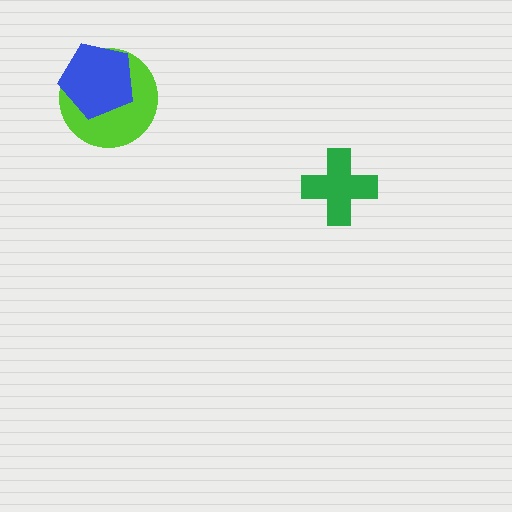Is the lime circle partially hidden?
Yes, it is partially covered by another shape.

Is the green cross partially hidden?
No, no other shape covers it.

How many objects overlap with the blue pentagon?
1 object overlaps with the blue pentagon.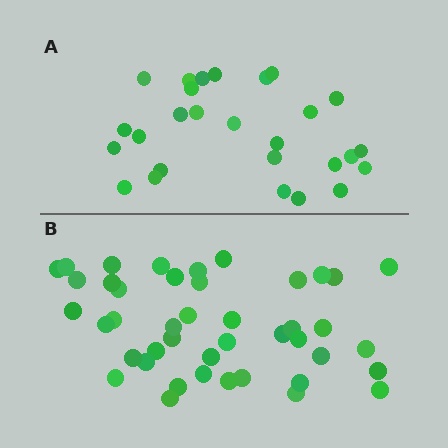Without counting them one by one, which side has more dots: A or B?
Region B (the bottom region) has more dots.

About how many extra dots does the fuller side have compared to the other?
Region B has approximately 15 more dots than region A.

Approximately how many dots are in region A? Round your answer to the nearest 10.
About 30 dots. (The exact count is 27, which rounds to 30.)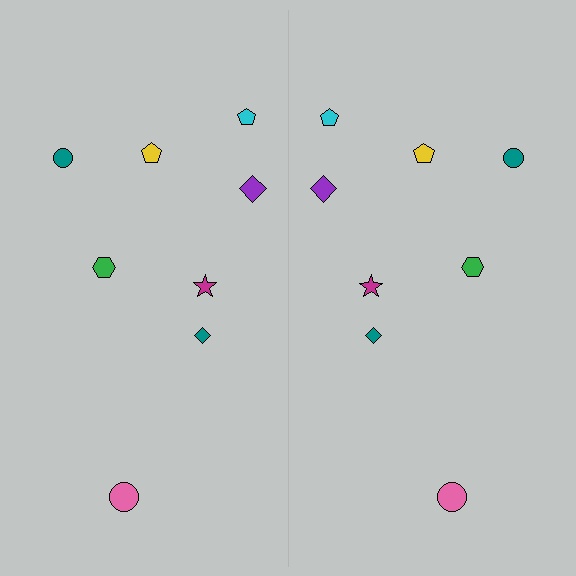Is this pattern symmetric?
Yes, this pattern has bilateral (reflection) symmetry.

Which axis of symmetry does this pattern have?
The pattern has a vertical axis of symmetry running through the center of the image.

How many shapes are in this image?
There are 16 shapes in this image.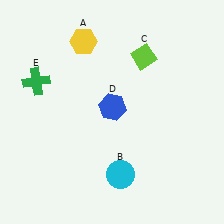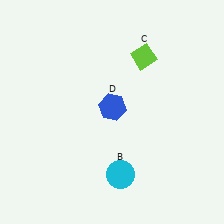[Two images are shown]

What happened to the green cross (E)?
The green cross (E) was removed in Image 2. It was in the top-left area of Image 1.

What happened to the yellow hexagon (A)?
The yellow hexagon (A) was removed in Image 2. It was in the top-left area of Image 1.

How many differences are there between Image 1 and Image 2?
There are 2 differences between the two images.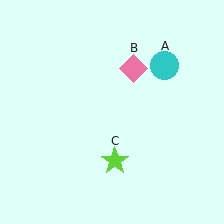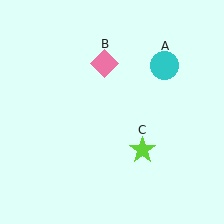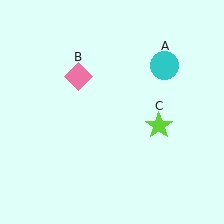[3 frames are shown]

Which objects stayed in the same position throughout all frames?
Cyan circle (object A) remained stationary.